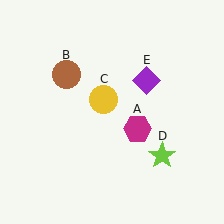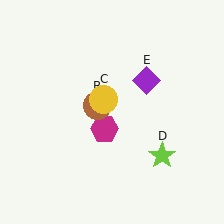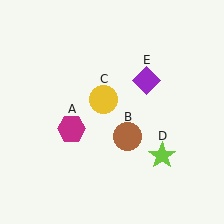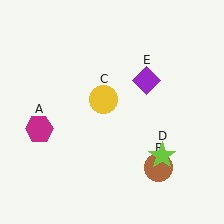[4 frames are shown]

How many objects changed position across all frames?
2 objects changed position: magenta hexagon (object A), brown circle (object B).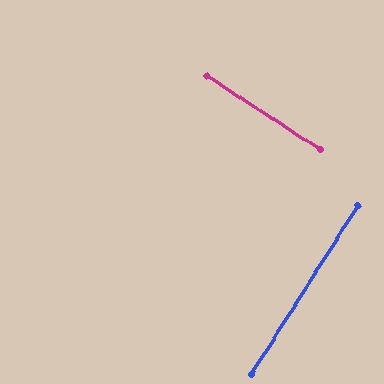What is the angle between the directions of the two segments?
Approximately 89 degrees.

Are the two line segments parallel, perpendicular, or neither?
Perpendicular — they meet at approximately 89°.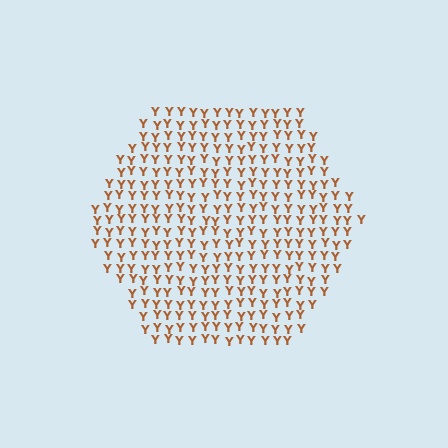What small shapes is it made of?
It is made of small letter Y's.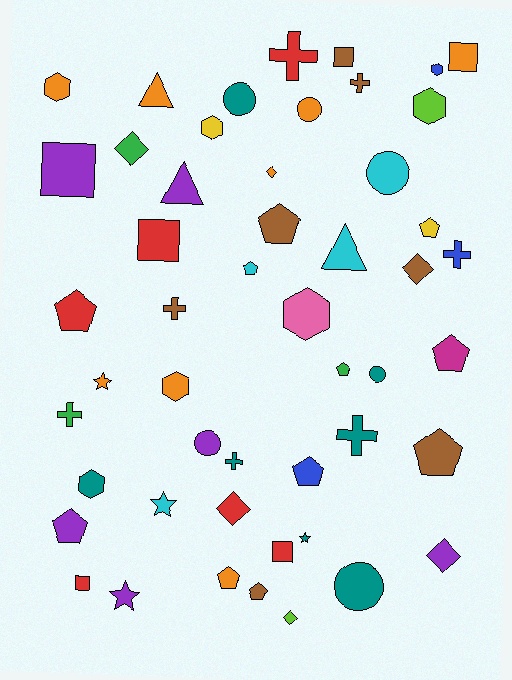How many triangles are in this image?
There are 3 triangles.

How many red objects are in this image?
There are 6 red objects.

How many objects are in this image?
There are 50 objects.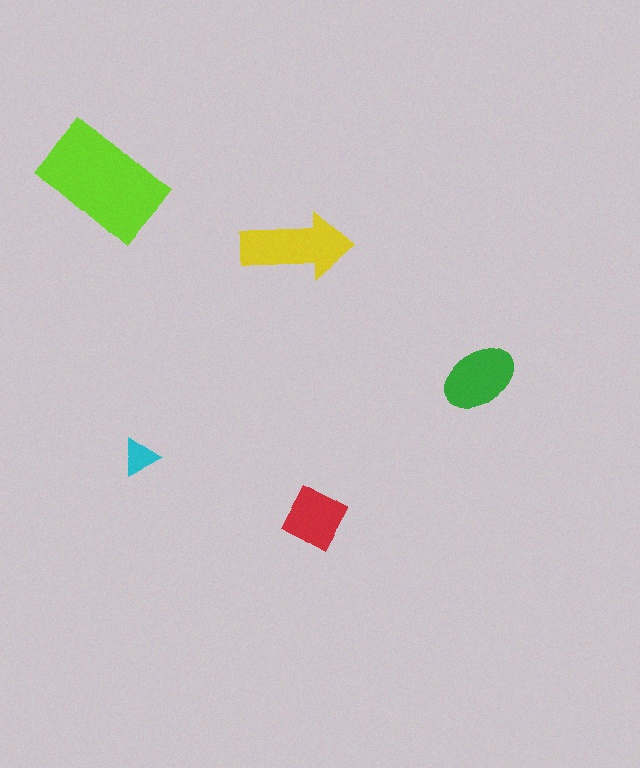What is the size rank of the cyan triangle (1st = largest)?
5th.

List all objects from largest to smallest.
The lime rectangle, the yellow arrow, the green ellipse, the red diamond, the cyan triangle.